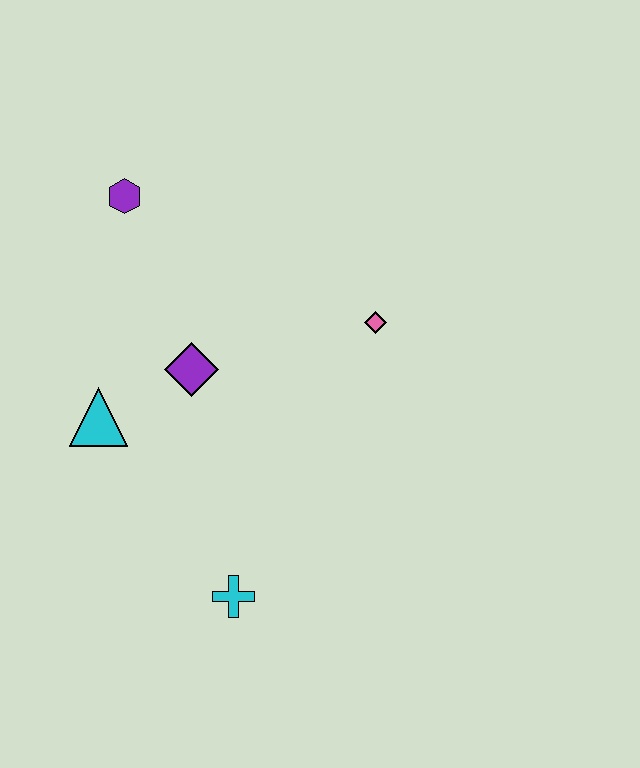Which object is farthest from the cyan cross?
The purple hexagon is farthest from the cyan cross.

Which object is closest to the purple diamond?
The cyan triangle is closest to the purple diamond.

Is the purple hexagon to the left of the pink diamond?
Yes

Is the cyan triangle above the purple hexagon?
No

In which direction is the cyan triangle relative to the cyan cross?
The cyan triangle is above the cyan cross.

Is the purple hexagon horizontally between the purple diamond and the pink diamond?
No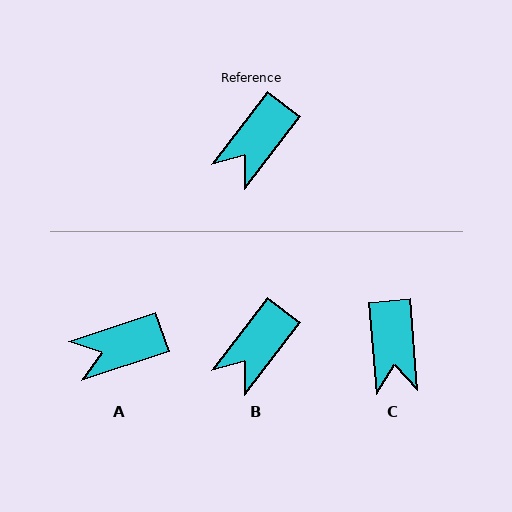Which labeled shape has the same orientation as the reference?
B.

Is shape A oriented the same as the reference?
No, it is off by about 34 degrees.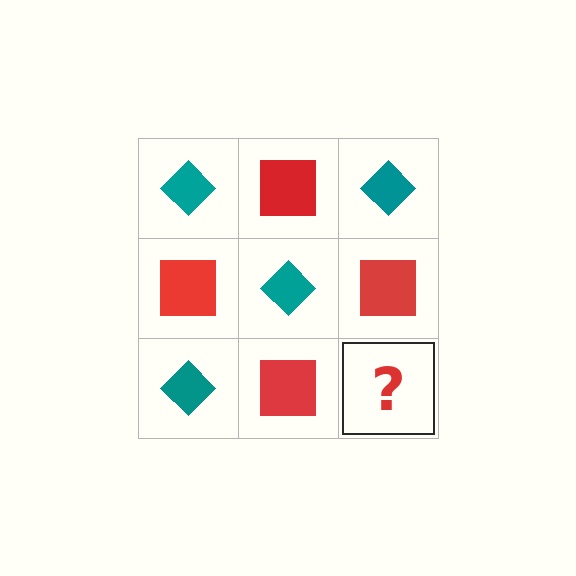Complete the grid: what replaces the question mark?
The question mark should be replaced with a teal diamond.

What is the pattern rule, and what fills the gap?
The rule is that it alternates teal diamond and red square in a checkerboard pattern. The gap should be filled with a teal diamond.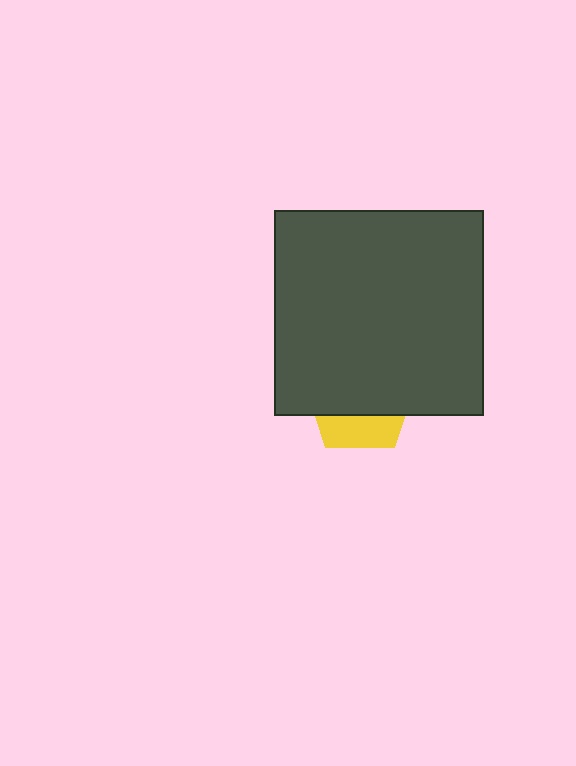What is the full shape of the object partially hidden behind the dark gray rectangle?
The partially hidden object is a yellow pentagon.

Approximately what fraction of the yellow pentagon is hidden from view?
Roughly 69% of the yellow pentagon is hidden behind the dark gray rectangle.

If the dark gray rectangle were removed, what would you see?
You would see the complete yellow pentagon.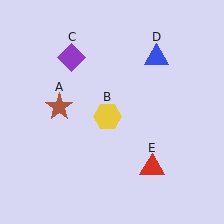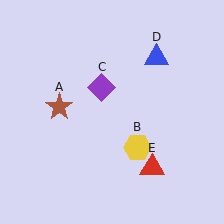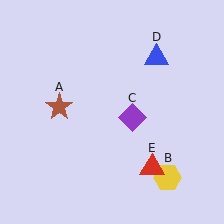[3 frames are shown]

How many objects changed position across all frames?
2 objects changed position: yellow hexagon (object B), purple diamond (object C).